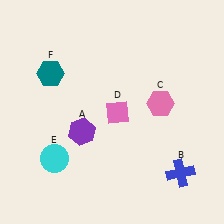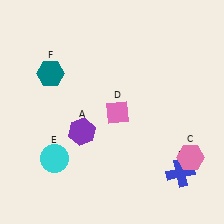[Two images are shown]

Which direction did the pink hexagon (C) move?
The pink hexagon (C) moved down.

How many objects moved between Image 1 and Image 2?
1 object moved between the two images.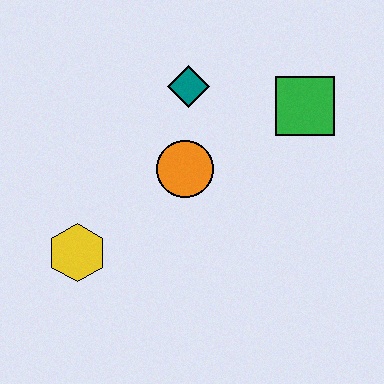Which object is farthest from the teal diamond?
The yellow hexagon is farthest from the teal diamond.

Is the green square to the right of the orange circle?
Yes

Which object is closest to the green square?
The teal diamond is closest to the green square.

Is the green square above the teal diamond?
No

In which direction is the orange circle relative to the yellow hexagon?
The orange circle is to the right of the yellow hexagon.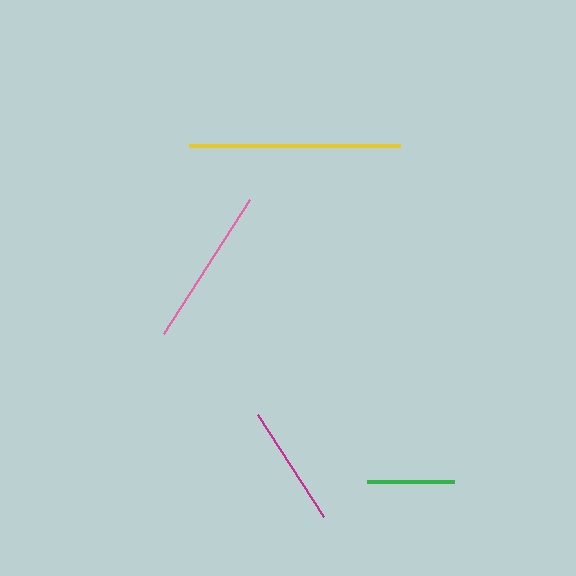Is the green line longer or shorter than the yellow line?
The yellow line is longer than the green line.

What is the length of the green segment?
The green segment is approximately 87 pixels long.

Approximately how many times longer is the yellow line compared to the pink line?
The yellow line is approximately 1.3 times the length of the pink line.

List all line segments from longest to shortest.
From longest to shortest: yellow, pink, magenta, green.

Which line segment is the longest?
The yellow line is the longest at approximately 211 pixels.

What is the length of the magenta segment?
The magenta segment is approximately 121 pixels long.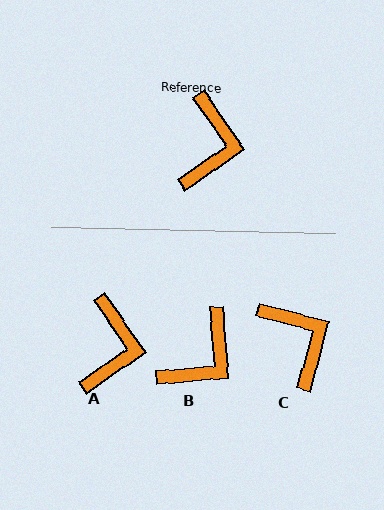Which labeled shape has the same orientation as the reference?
A.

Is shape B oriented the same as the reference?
No, it is off by about 30 degrees.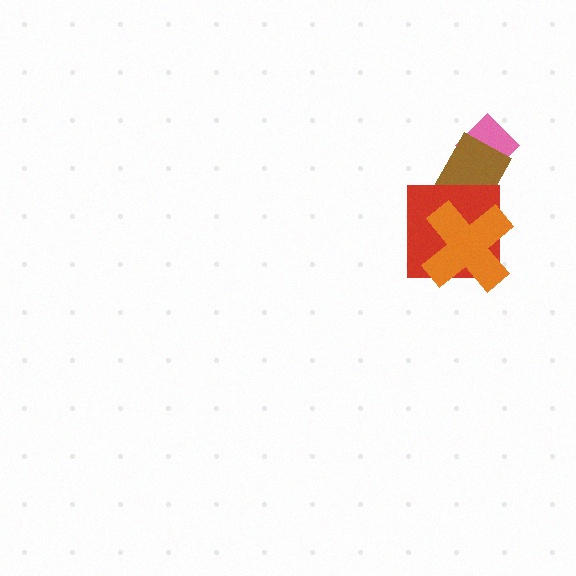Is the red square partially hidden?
Yes, it is partially covered by another shape.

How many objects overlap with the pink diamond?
1 object overlaps with the pink diamond.